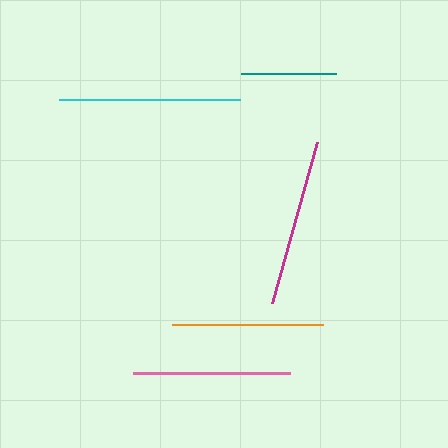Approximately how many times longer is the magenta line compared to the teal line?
The magenta line is approximately 1.8 times the length of the teal line.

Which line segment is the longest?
The cyan line is the longest at approximately 181 pixels.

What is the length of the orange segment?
The orange segment is approximately 151 pixels long.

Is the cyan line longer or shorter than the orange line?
The cyan line is longer than the orange line.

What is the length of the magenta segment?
The magenta segment is approximately 167 pixels long.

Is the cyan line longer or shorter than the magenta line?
The cyan line is longer than the magenta line.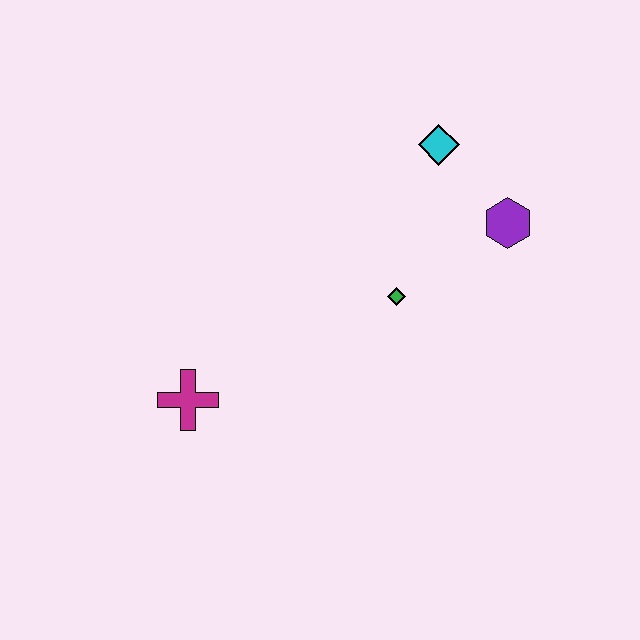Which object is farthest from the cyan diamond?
The magenta cross is farthest from the cyan diamond.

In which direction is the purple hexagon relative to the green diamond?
The purple hexagon is to the right of the green diamond.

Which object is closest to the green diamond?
The purple hexagon is closest to the green diamond.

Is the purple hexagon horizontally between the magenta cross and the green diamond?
No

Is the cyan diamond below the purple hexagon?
No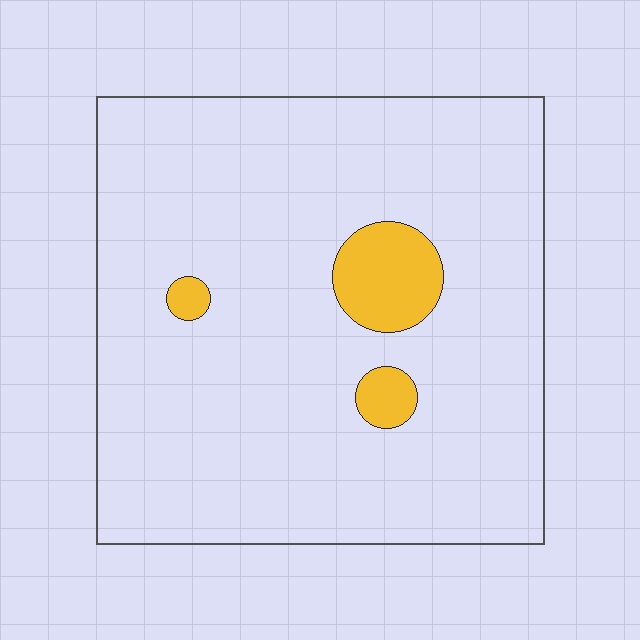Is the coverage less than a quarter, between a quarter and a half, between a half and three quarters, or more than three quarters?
Less than a quarter.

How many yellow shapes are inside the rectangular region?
3.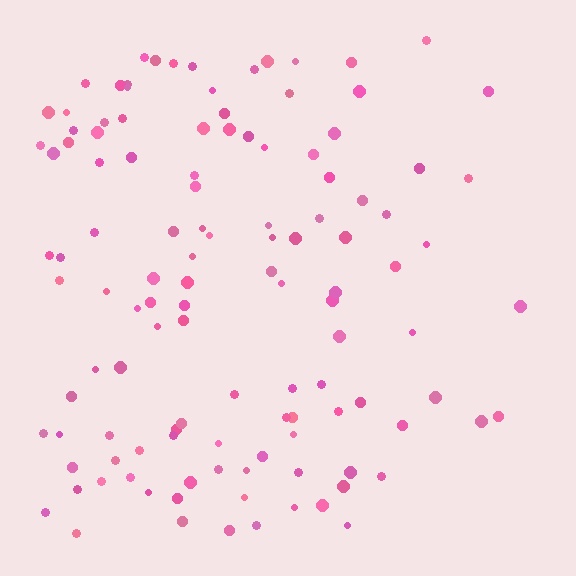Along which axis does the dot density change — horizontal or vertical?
Horizontal.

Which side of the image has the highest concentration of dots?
The left.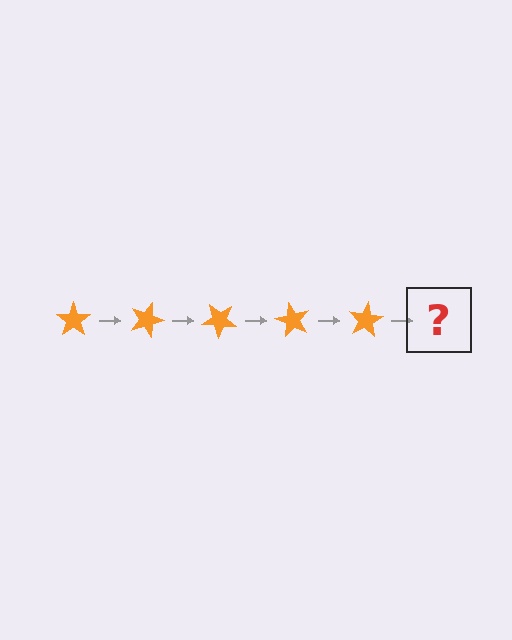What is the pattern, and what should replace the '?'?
The pattern is that the star rotates 20 degrees each step. The '?' should be an orange star rotated 100 degrees.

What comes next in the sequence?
The next element should be an orange star rotated 100 degrees.